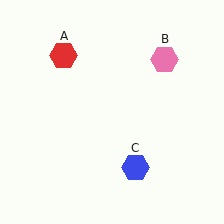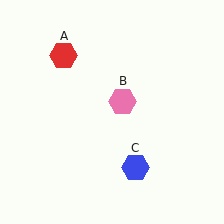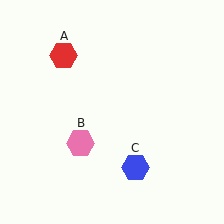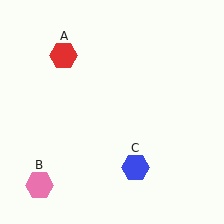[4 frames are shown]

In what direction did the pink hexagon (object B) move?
The pink hexagon (object B) moved down and to the left.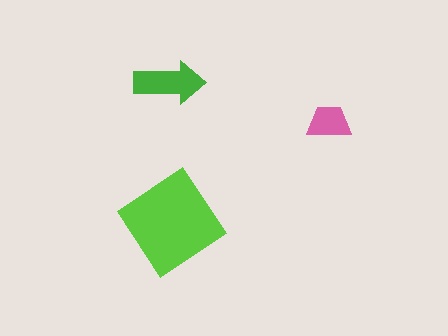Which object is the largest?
The lime diamond.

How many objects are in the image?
There are 3 objects in the image.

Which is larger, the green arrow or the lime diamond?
The lime diamond.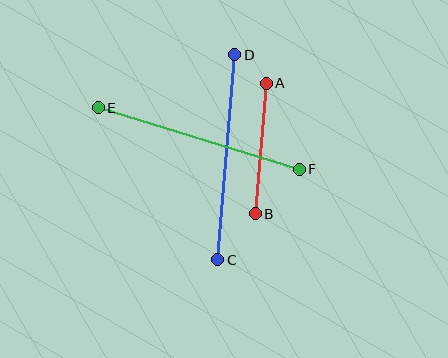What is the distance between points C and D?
The distance is approximately 206 pixels.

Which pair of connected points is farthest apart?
Points E and F are farthest apart.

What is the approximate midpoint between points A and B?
The midpoint is at approximately (261, 148) pixels.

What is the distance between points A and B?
The distance is approximately 131 pixels.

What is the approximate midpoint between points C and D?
The midpoint is at approximately (226, 157) pixels.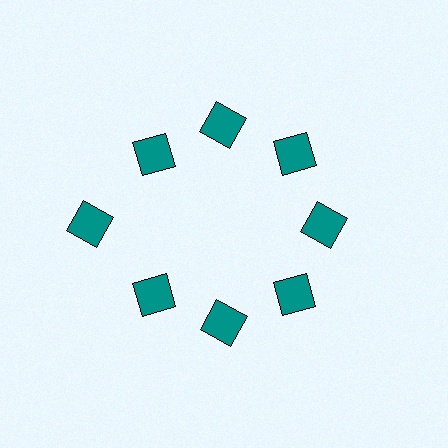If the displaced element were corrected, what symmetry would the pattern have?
It would have 8-fold rotational symmetry — the pattern would map onto itself every 45 degrees.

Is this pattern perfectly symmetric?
No. The 8 teal squares are arranged in a ring, but one element near the 9 o'clock position is pushed outward from the center, breaking the 8-fold rotational symmetry.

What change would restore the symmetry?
The symmetry would be restored by moving it inward, back onto the ring so that all 8 squares sit at equal angles and equal distance from the center.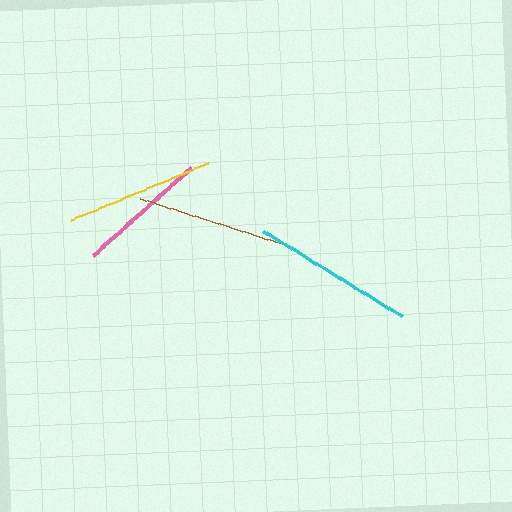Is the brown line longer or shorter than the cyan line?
The cyan line is longer than the brown line.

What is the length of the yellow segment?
The yellow segment is approximately 148 pixels long.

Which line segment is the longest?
The cyan line is the longest at approximately 163 pixels.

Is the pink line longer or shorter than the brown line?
The brown line is longer than the pink line.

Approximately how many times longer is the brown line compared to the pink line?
The brown line is approximately 1.2 times the length of the pink line.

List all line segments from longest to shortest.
From longest to shortest: cyan, brown, yellow, pink.